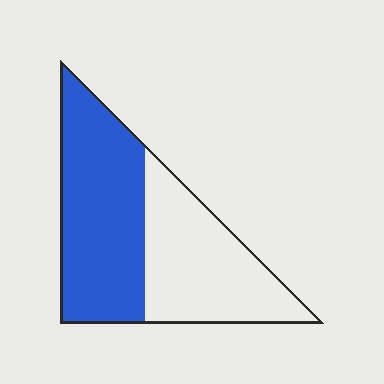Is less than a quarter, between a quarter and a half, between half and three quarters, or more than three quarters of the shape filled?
Between half and three quarters.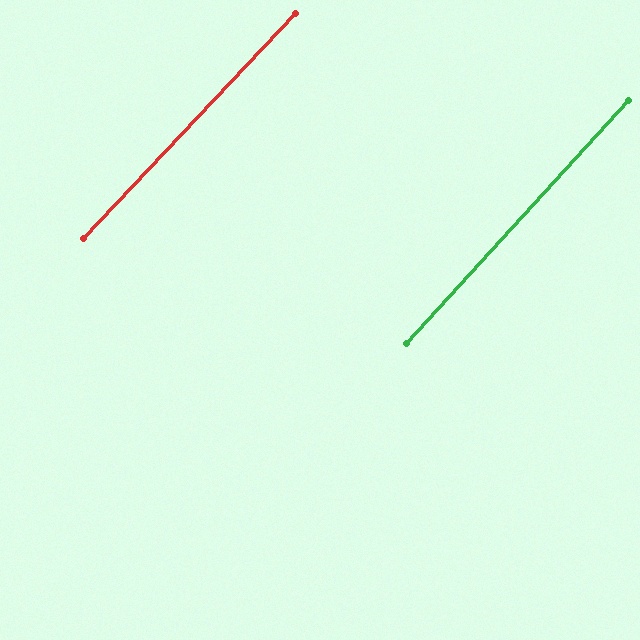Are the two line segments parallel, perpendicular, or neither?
Parallel — their directions differ by only 0.9°.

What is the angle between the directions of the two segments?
Approximately 1 degree.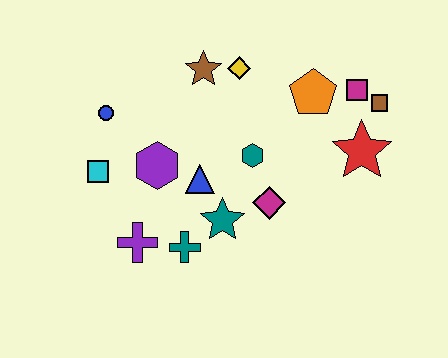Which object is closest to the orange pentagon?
The magenta square is closest to the orange pentagon.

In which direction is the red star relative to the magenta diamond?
The red star is to the right of the magenta diamond.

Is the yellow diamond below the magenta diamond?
No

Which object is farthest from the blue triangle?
The brown square is farthest from the blue triangle.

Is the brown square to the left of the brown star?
No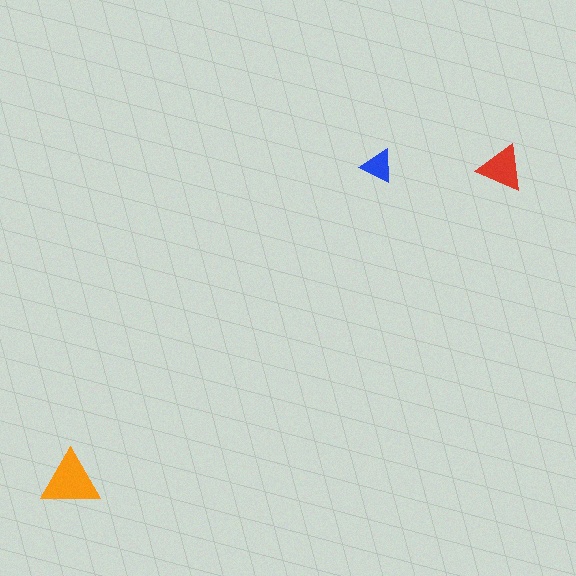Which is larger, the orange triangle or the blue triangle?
The orange one.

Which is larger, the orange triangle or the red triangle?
The orange one.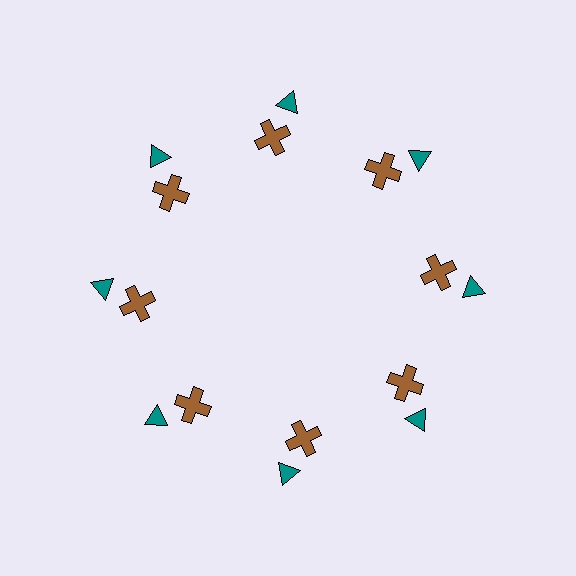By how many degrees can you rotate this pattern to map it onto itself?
The pattern maps onto itself every 45 degrees of rotation.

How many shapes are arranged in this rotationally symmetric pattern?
There are 16 shapes, arranged in 8 groups of 2.